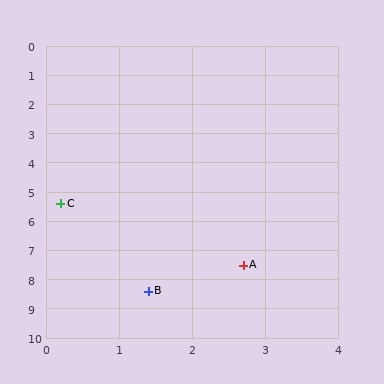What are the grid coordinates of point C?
Point C is at approximately (0.2, 5.4).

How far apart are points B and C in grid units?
Points B and C are about 3.2 grid units apart.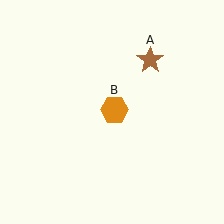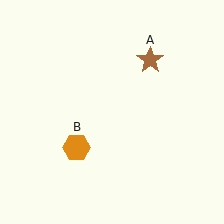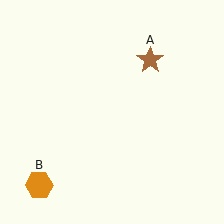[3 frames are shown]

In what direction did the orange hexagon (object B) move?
The orange hexagon (object B) moved down and to the left.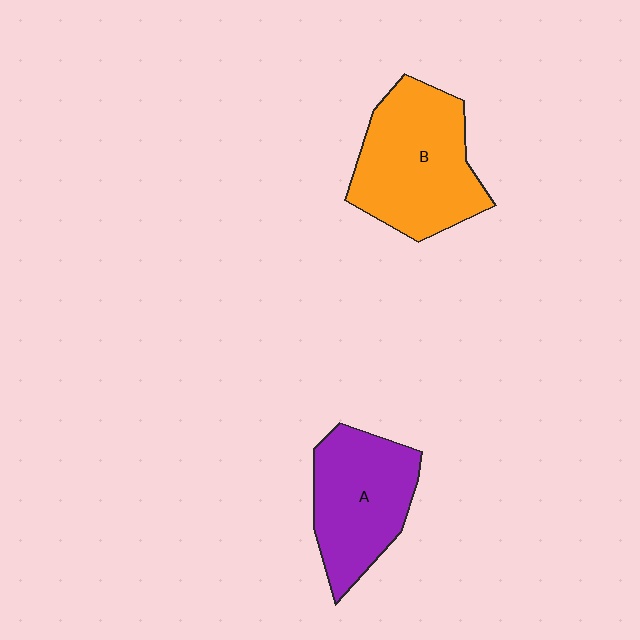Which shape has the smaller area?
Shape A (purple).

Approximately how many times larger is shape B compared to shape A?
Approximately 1.2 times.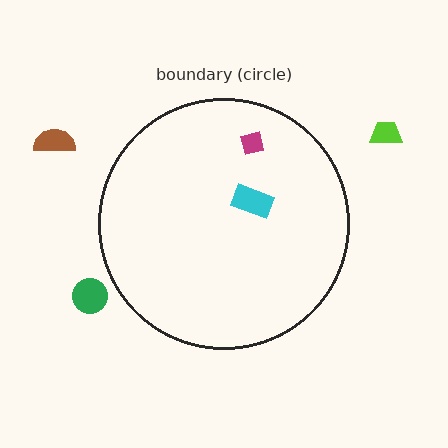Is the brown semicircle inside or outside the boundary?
Outside.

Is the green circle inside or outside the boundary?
Outside.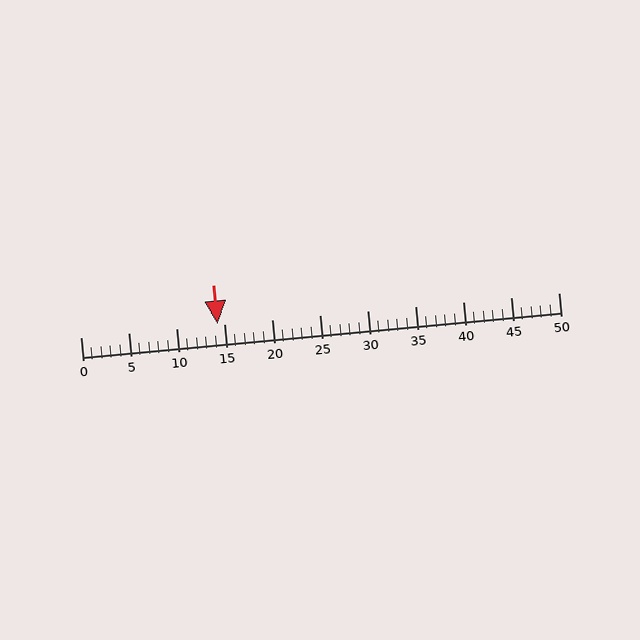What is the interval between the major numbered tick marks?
The major tick marks are spaced 5 units apart.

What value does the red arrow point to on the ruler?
The red arrow points to approximately 14.